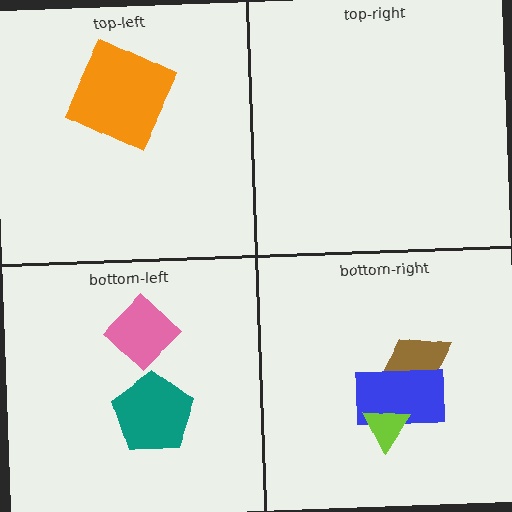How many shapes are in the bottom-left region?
2.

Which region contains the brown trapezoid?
The bottom-right region.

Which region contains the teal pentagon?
The bottom-left region.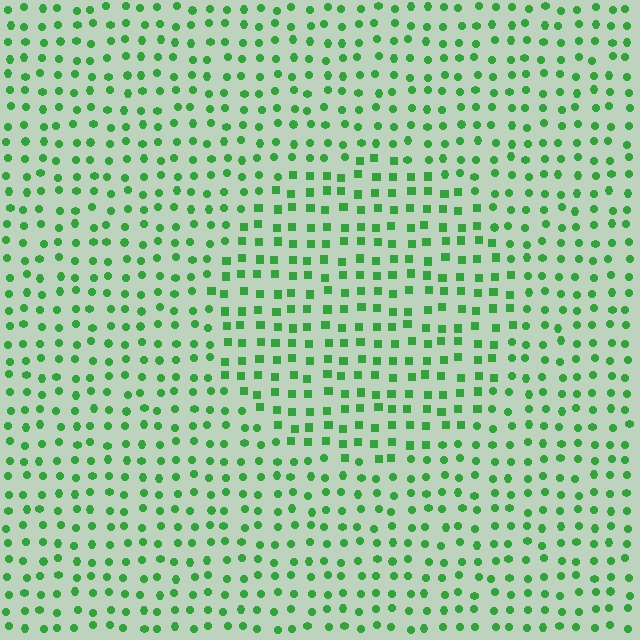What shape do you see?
I see a circle.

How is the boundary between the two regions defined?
The boundary is defined by a change in element shape: squares inside vs. circles outside. All elements share the same color and spacing.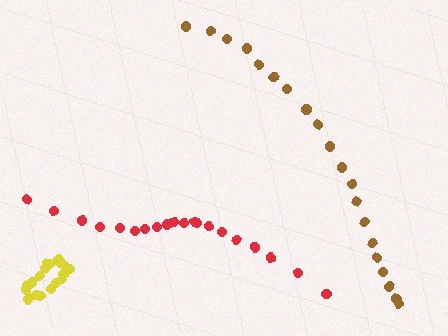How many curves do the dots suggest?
There are 3 distinct paths.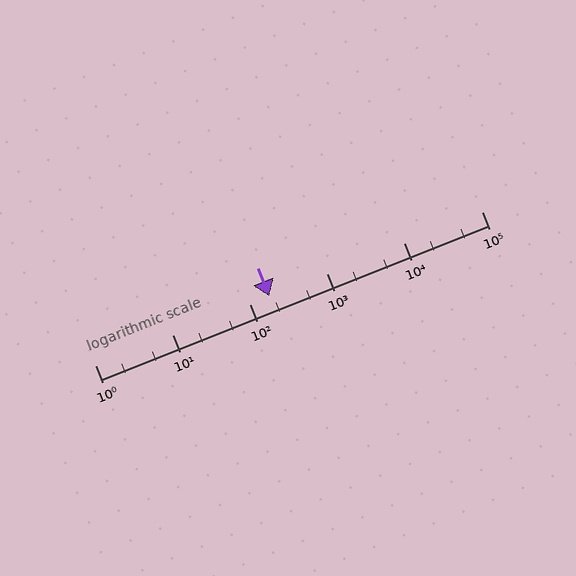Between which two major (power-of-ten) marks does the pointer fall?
The pointer is between 100 and 1000.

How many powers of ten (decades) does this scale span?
The scale spans 5 decades, from 1 to 100000.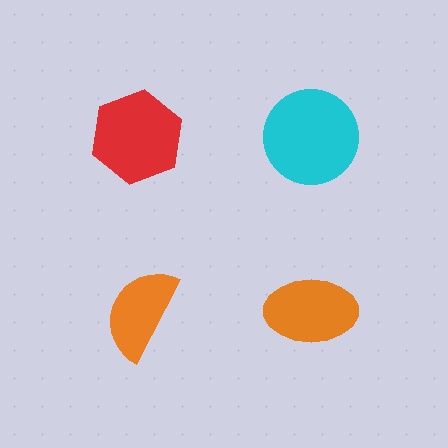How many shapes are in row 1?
2 shapes.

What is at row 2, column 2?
An orange ellipse.